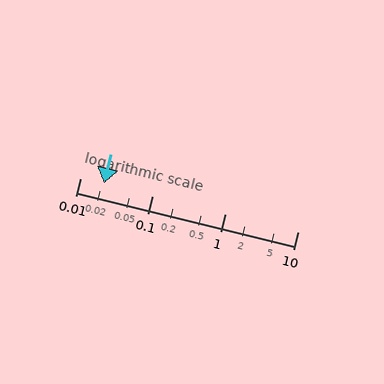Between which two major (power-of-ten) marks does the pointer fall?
The pointer is between 0.01 and 0.1.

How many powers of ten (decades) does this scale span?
The scale spans 3 decades, from 0.01 to 10.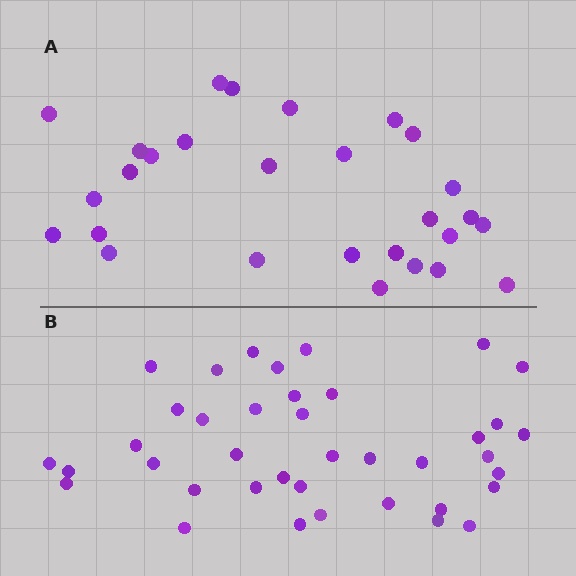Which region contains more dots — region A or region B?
Region B (the bottom region) has more dots.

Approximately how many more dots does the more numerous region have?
Region B has roughly 12 or so more dots than region A.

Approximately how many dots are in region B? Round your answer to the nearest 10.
About 40 dots. (The exact count is 39, which rounds to 40.)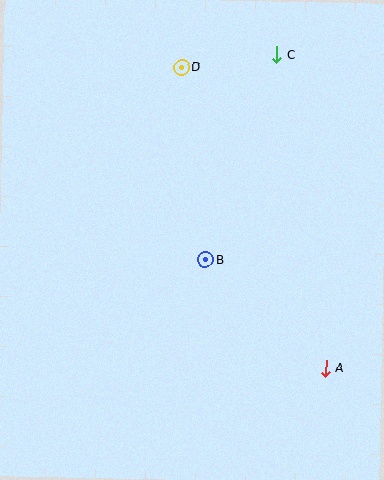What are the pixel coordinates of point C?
Point C is at (277, 55).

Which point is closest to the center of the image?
Point B at (205, 260) is closest to the center.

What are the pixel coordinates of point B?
Point B is at (205, 260).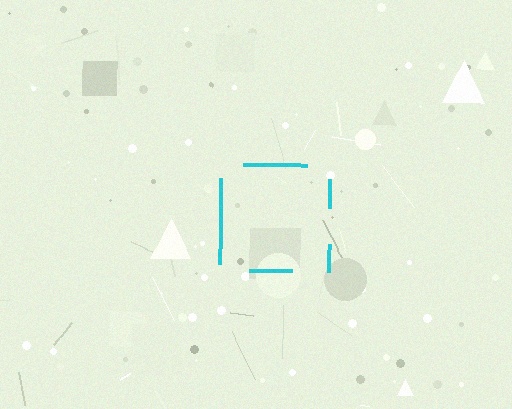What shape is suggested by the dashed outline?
The dashed outline suggests a square.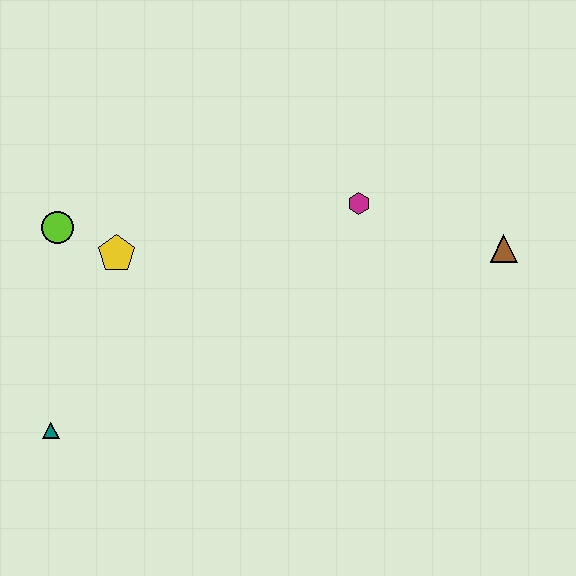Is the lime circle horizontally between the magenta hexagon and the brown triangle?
No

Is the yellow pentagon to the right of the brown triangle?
No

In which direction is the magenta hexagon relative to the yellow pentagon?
The magenta hexagon is to the right of the yellow pentagon.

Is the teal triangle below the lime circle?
Yes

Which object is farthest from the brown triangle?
The teal triangle is farthest from the brown triangle.